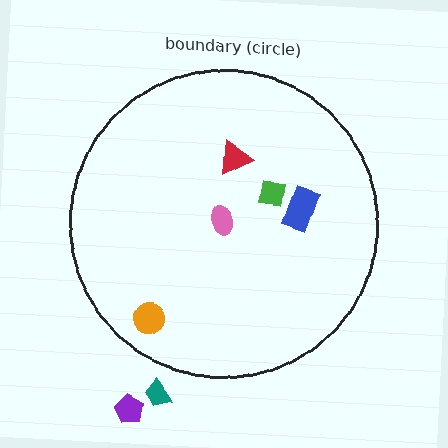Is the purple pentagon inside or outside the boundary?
Outside.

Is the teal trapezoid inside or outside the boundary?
Outside.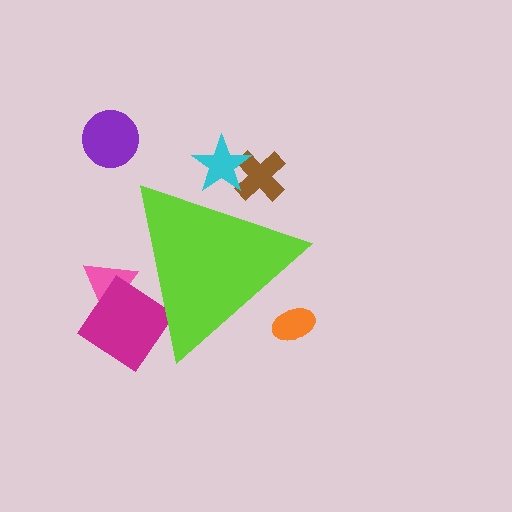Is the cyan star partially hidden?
Yes, the cyan star is partially hidden behind the lime triangle.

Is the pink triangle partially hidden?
Yes, the pink triangle is partially hidden behind the lime triangle.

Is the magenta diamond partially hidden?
Yes, the magenta diamond is partially hidden behind the lime triangle.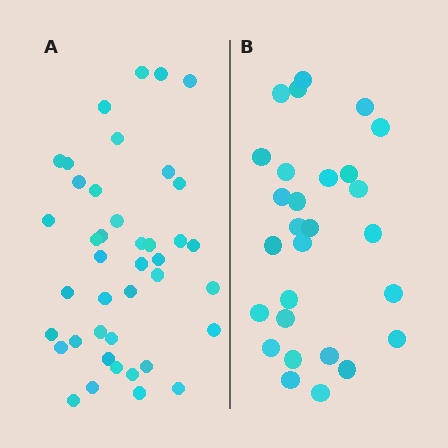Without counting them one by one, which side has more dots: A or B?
Region A (the left region) has more dots.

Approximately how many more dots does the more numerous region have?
Region A has approximately 15 more dots than region B.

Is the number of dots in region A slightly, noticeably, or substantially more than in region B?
Region A has substantially more. The ratio is roughly 1.5 to 1.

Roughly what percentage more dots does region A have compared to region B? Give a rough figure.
About 45% more.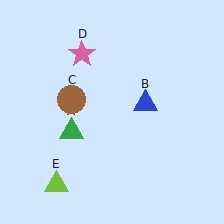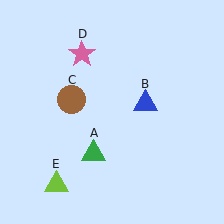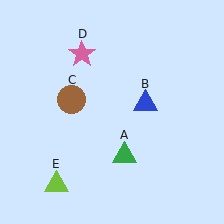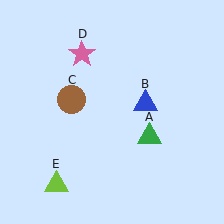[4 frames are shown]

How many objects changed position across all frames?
1 object changed position: green triangle (object A).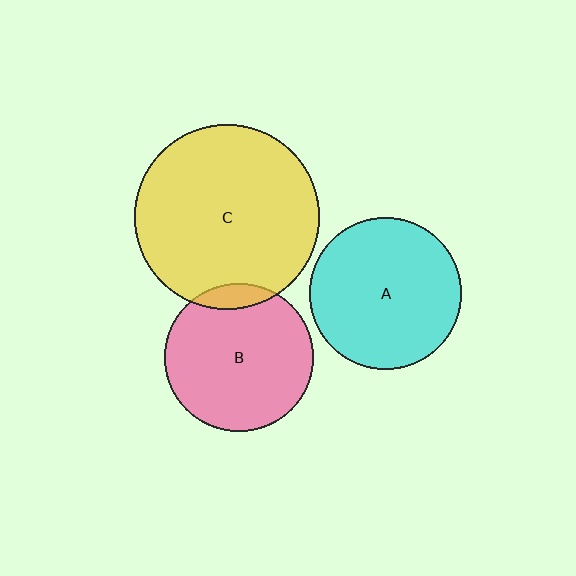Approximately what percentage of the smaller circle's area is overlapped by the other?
Approximately 10%.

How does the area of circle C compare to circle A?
Approximately 1.5 times.